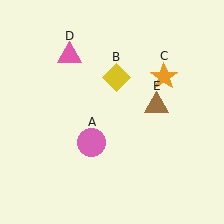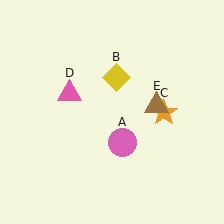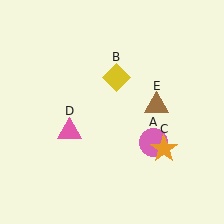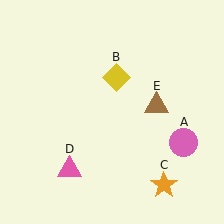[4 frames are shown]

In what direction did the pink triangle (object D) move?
The pink triangle (object D) moved down.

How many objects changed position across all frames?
3 objects changed position: pink circle (object A), orange star (object C), pink triangle (object D).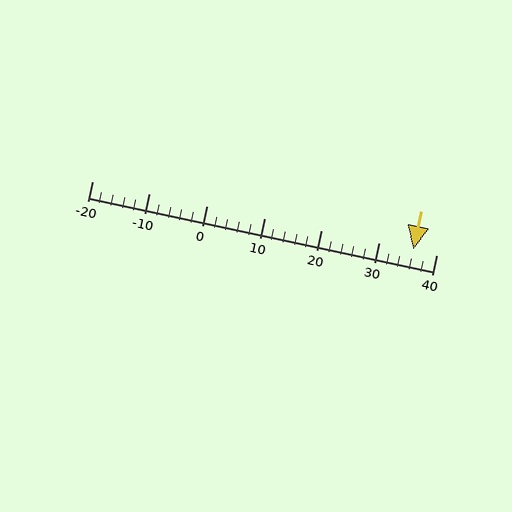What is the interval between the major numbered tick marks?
The major tick marks are spaced 10 units apart.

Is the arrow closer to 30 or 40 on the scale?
The arrow is closer to 40.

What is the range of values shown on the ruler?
The ruler shows values from -20 to 40.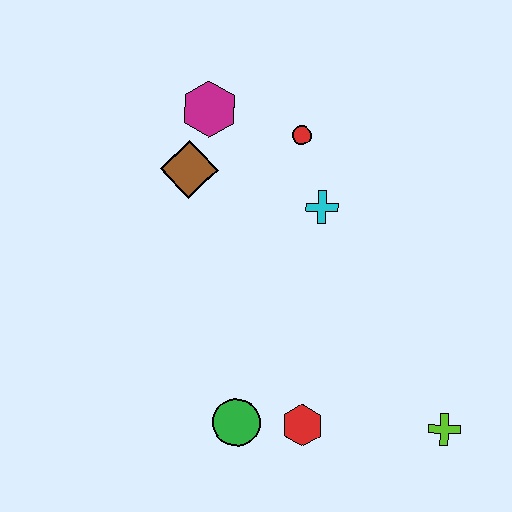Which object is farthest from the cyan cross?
The lime cross is farthest from the cyan cross.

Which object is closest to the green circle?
The red hexagon is closest to the green circle.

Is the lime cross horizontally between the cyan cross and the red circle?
No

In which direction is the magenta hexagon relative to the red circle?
The magenta hexagon is to the left of the red circle.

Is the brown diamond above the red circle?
No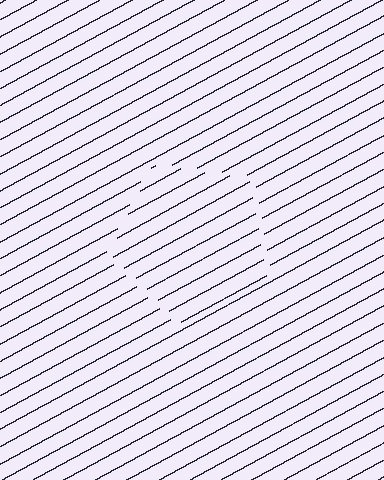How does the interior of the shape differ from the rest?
The interior of the shape contains the same grating, shifted by half a period — the contour is defined by the phase discontinuity where line-ends from the inner and outer gratings abut.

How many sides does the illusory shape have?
5 sides — the line-ends trace a pentagon.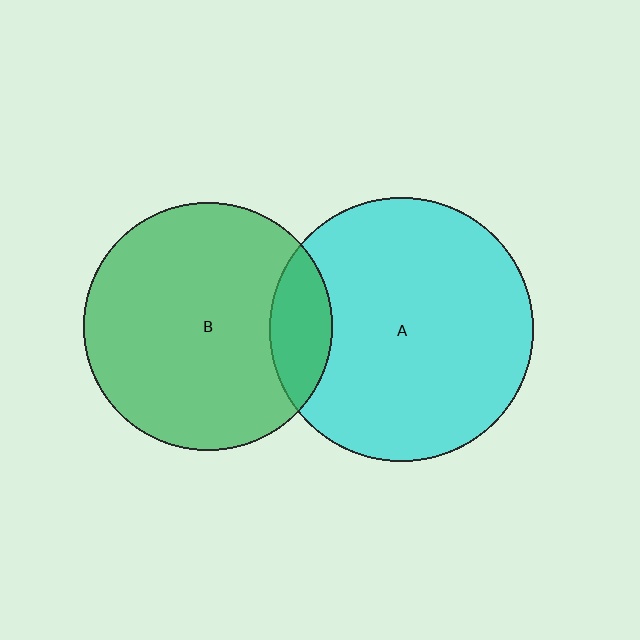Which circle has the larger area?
Circle A (cyan).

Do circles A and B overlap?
Yes.